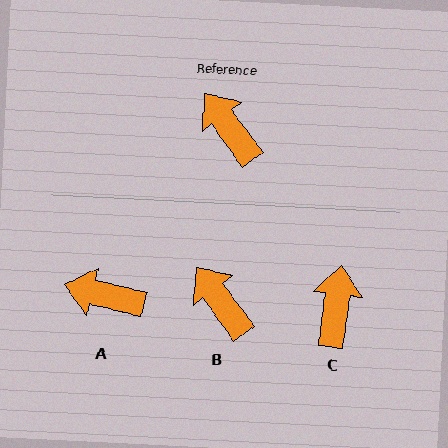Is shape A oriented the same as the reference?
No, it is off by about 40 degrees.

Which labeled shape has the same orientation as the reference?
B.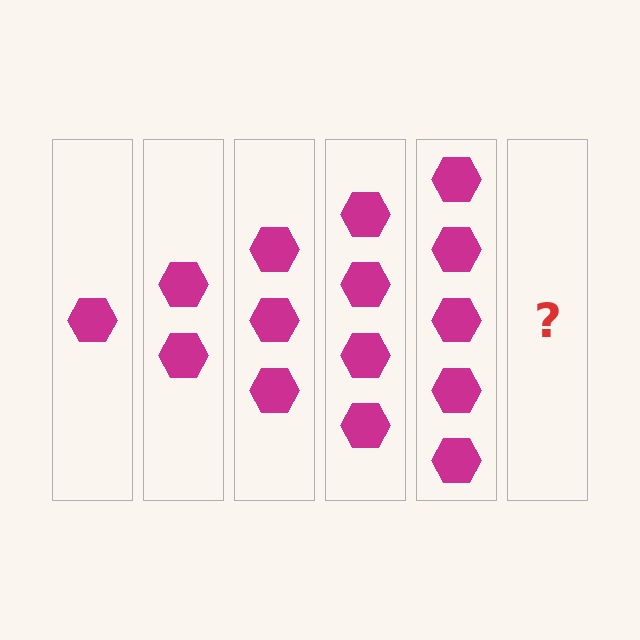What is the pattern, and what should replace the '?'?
The pattern is that each step adds one more hexagon. The '?' should be 6 hexagons.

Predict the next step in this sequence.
The next step is 6 hexagons.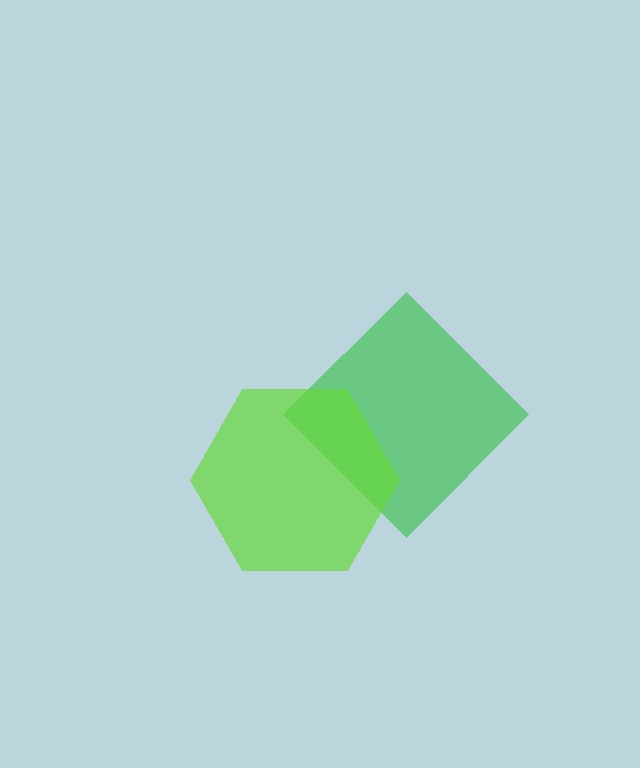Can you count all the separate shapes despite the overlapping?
Yes, there are 2 separate shapes.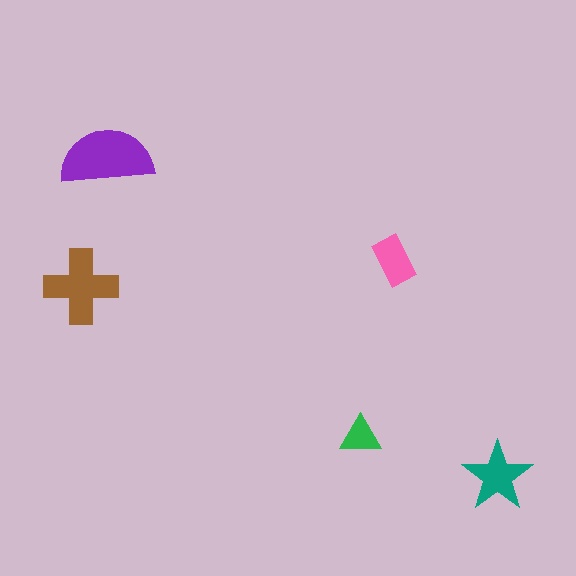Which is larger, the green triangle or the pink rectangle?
The pink rectangle.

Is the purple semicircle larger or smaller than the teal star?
Larger.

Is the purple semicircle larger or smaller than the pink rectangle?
Larger.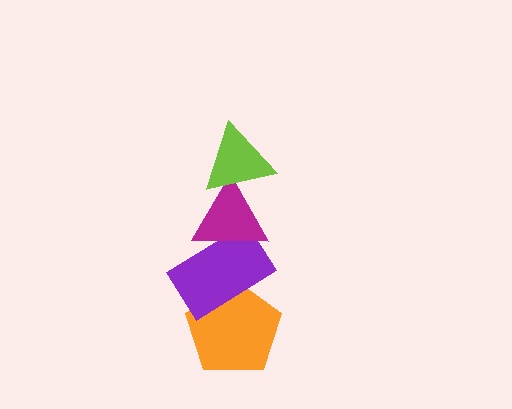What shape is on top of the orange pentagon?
The purple rectangle is on top of the orange pentagon.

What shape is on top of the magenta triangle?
The lime triangle is on top of the magenta triangle.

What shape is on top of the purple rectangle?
The magenta triangle is on top of the purple rectangle.